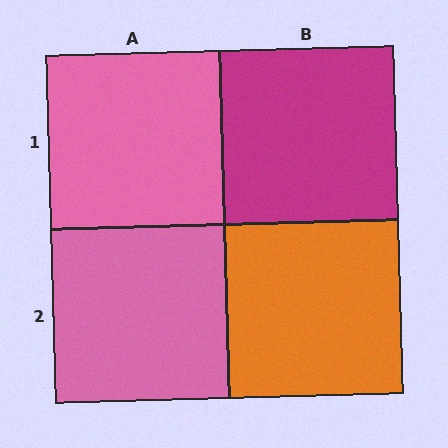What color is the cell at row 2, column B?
Orange.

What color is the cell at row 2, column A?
Pink.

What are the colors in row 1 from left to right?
Pink, magenta.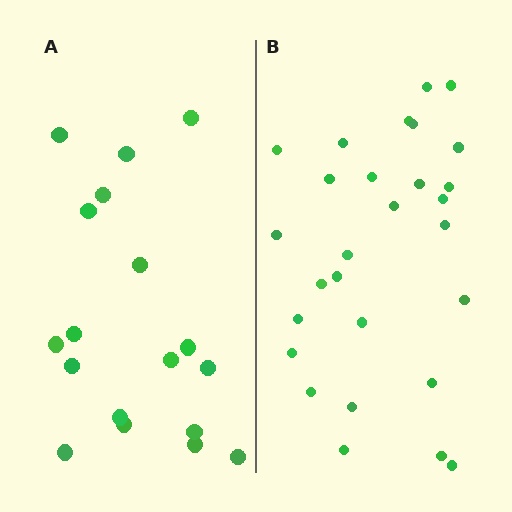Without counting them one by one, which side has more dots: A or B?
Region B (the right region) has more dots.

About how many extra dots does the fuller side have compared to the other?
Region B has roughly 10 or so more dots than region A.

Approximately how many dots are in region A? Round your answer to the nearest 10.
About 20 dots. (The exact count is 18, which rounds to 20.)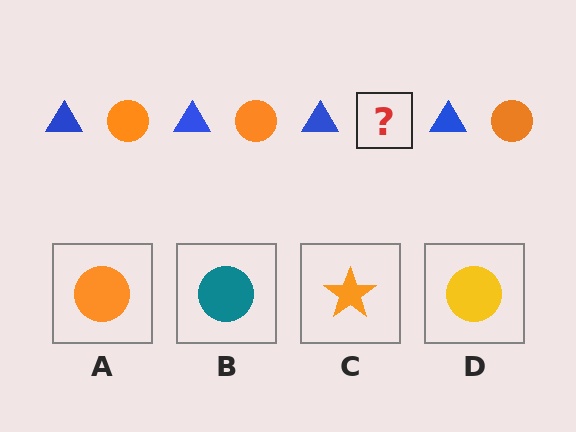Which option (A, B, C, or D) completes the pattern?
A.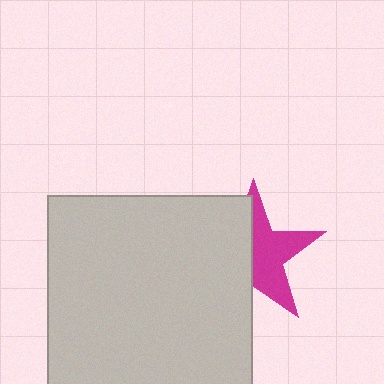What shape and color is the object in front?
The object in front is a light gray rectangle.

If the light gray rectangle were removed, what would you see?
You would see the complete magenta star.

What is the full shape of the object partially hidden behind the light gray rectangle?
The partially hidden object is a magenta star.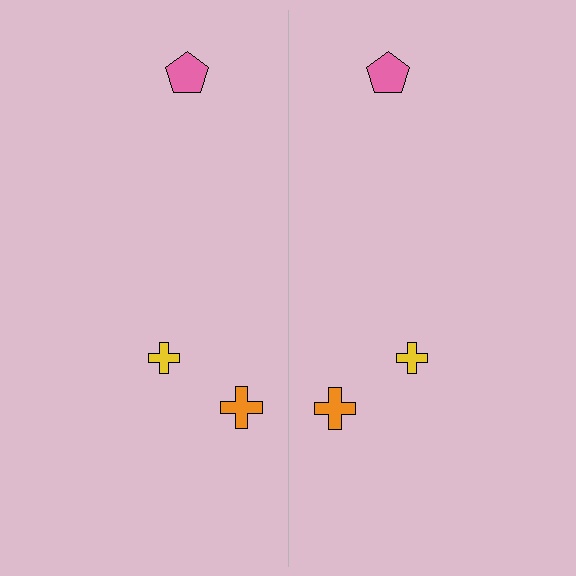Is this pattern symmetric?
Yes, this pattern has bilateral (reflection) symmetry.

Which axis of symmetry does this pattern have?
The pattern has a vertical axis of symmetry running through the center of the image.